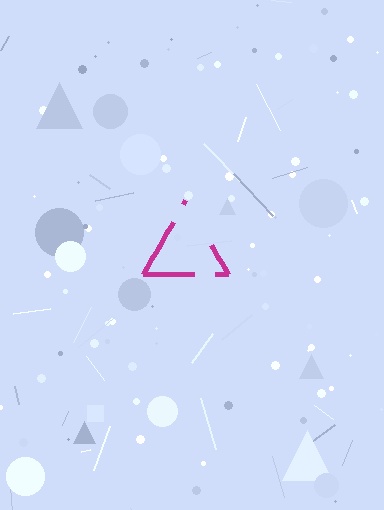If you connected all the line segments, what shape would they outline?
They would outline a triangle.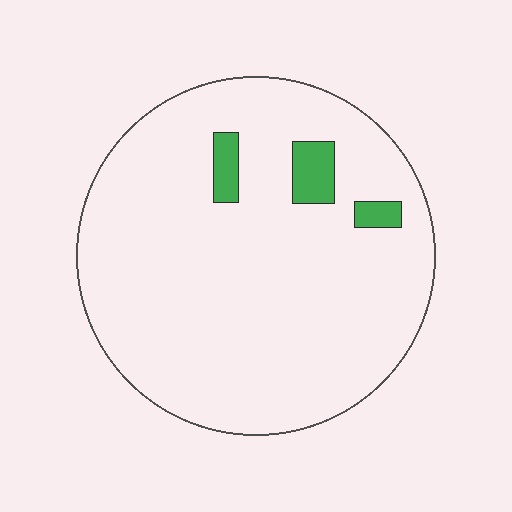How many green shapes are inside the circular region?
3.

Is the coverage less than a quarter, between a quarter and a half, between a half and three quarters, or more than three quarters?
Less than a quarter.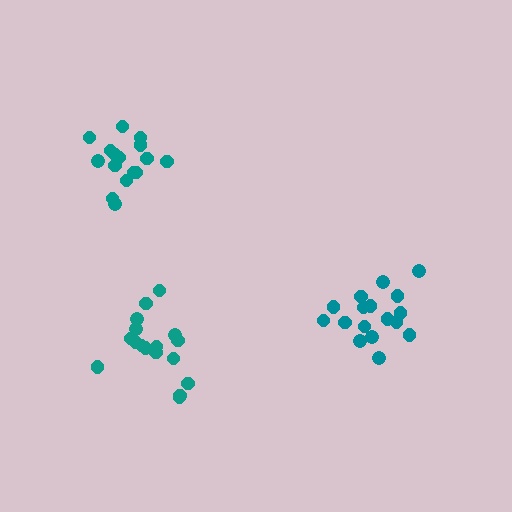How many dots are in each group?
Group 1: 17 dots, Group 2: 16 dots, Group 3: 17 dots (50 total).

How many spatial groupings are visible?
There are 3 spatial groupings.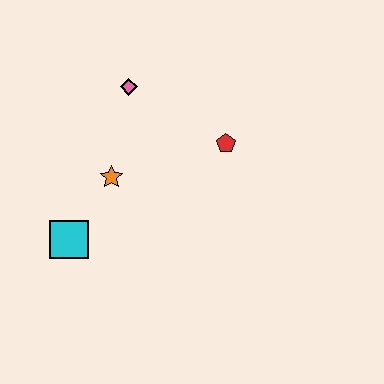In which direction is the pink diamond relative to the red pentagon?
The pink diamond is to the left of the red pentagon.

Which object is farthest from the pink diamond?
The cyan square is farthest from the pink diamond.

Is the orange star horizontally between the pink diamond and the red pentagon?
No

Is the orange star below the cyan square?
No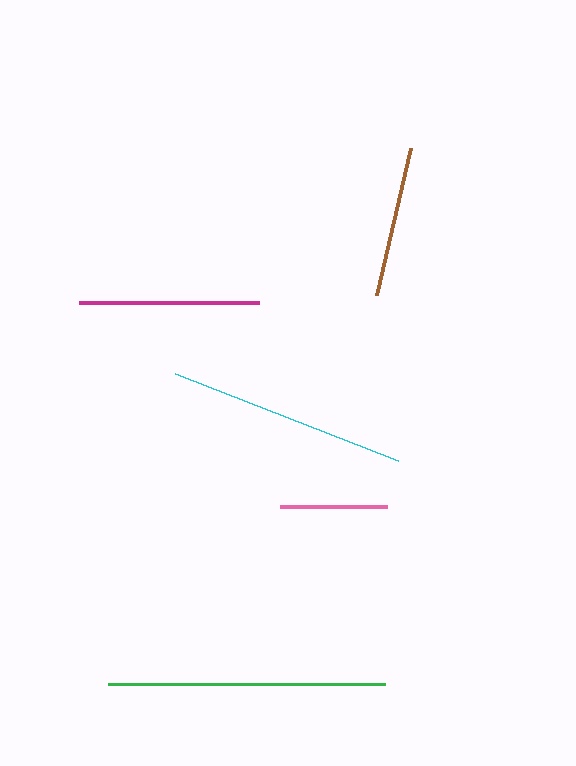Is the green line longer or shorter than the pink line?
The green line is longer than the pink line.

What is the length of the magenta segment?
The magenta segment is approximately 179 pixels long.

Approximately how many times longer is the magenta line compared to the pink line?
The magenta line is approximately 1.7 times the length of the pink line.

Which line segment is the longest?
The green line is the longest at approximately 277 pixels.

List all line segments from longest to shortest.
From longest to shortest: green, cyan, magenta, brown, pink.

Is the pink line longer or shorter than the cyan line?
The cyan line is longer than the pink line.